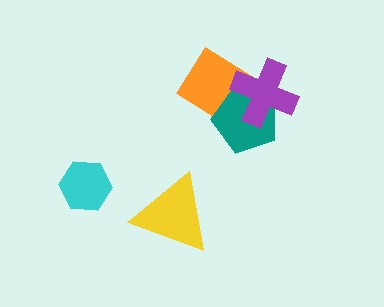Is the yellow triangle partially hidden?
No, no other shape covers it.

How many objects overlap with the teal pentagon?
2 objects overlap with the teal pentagon.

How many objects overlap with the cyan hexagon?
0 objects overlap with the cyan hexagon.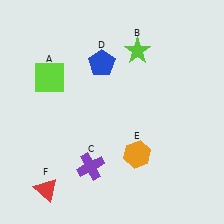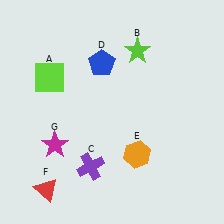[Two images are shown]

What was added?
A magenta star (G) was added in Image 2.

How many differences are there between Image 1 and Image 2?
There is 1 difference between the two images.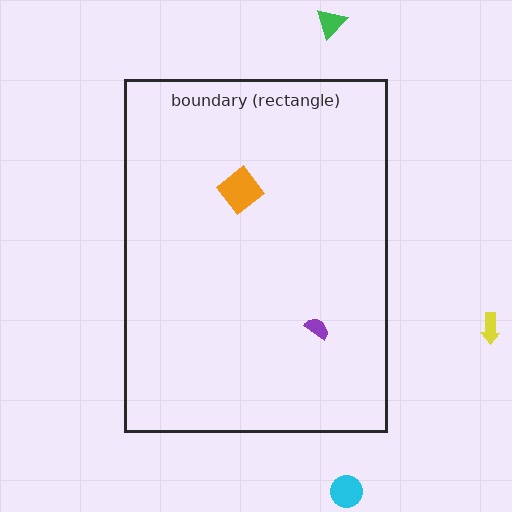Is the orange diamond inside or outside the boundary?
Inside.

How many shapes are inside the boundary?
2 inside, 3 outside.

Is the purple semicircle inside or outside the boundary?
Inside.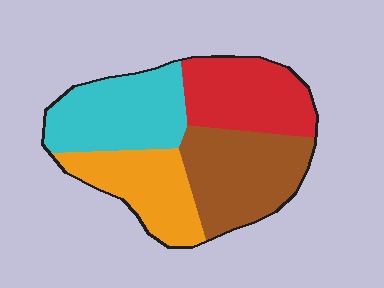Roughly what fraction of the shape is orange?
Orange takes up about one fifth (1/5) of the shape.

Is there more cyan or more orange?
Cyan.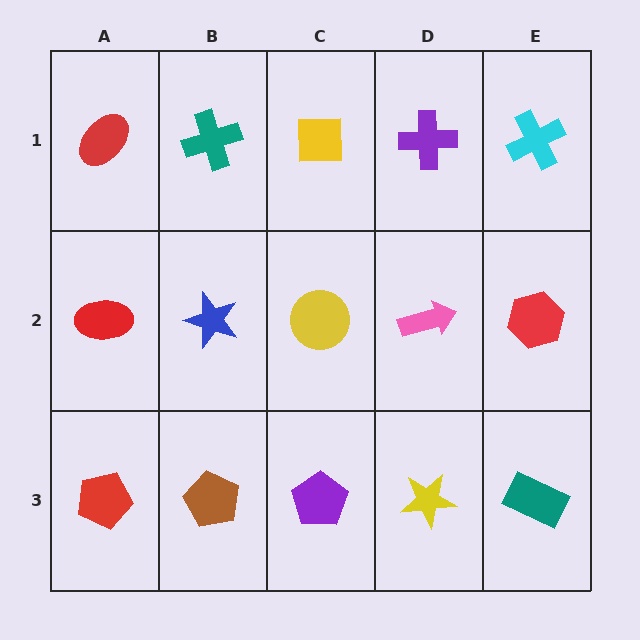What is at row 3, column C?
A purple pentagon.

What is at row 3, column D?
A yellow star.